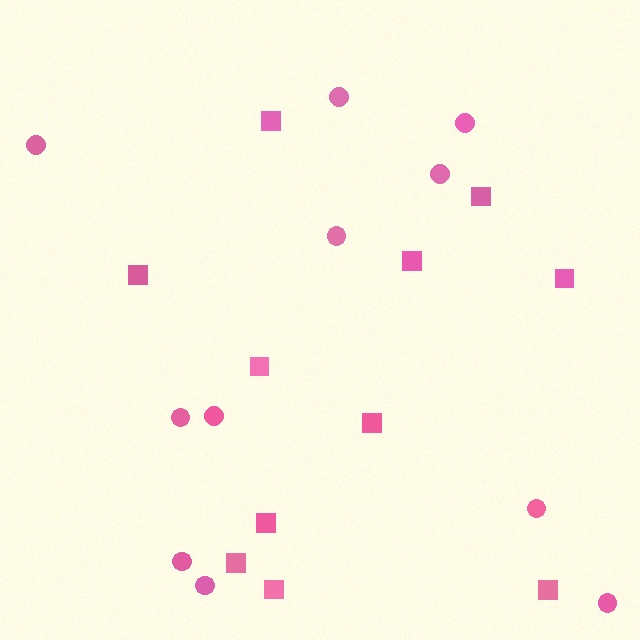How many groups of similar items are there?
There are 2 groups: one group of circles (11) and one group of squares (11).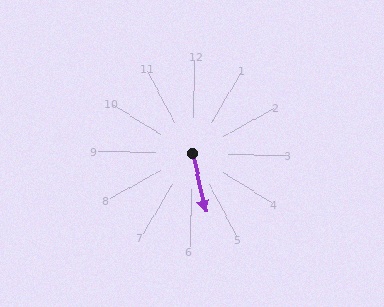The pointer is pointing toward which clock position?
Roughly 6 o'clock.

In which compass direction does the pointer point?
South.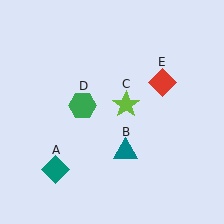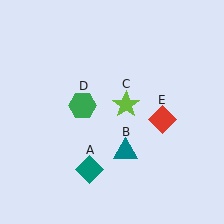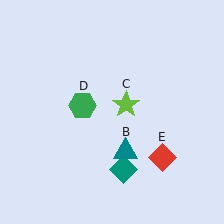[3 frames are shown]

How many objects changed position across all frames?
2 objects changed position: teal diamond (object A), red diamond (object E).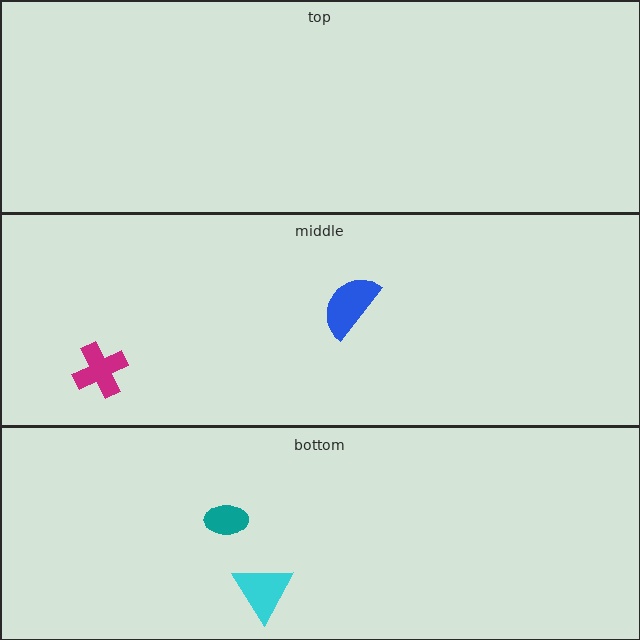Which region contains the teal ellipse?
The bottom region.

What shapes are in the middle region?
The blue semicircle, the magenta cross.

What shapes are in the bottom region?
The teal ellipse, the cyan triangle.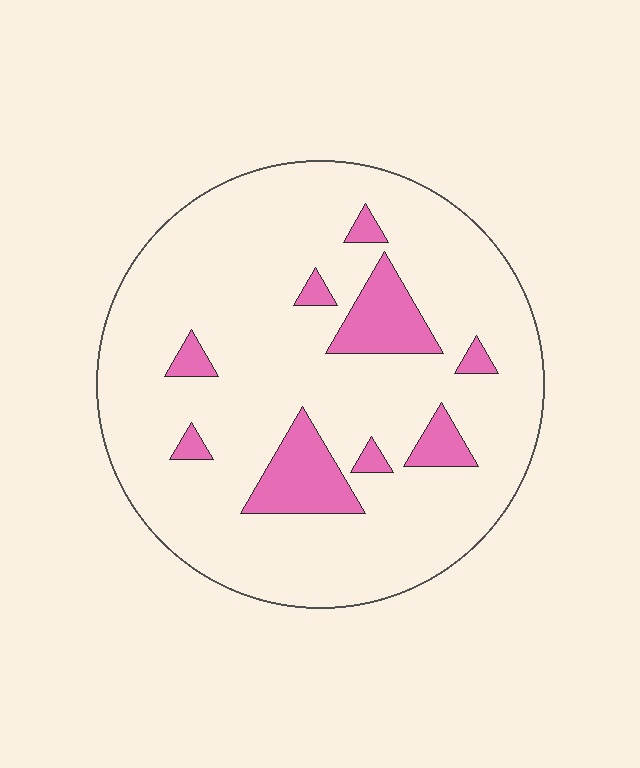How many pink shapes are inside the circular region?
9.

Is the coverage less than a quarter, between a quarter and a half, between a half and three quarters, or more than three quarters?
Less than a quarter.